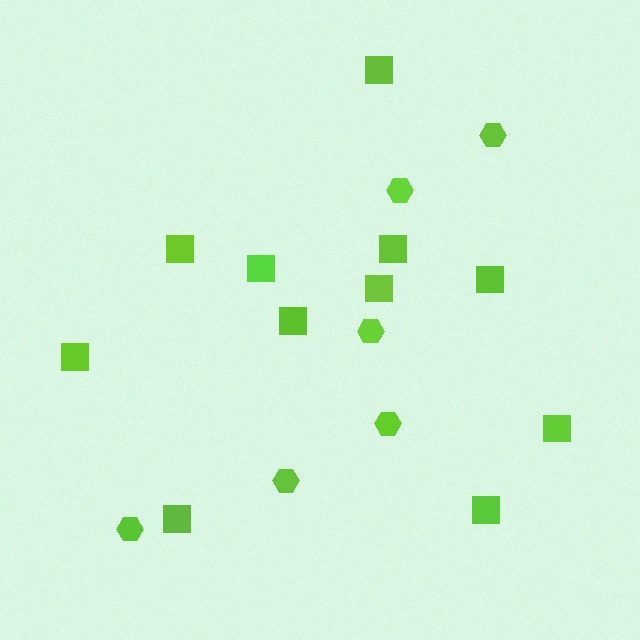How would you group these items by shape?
There are 2 groups: one group of squares (11) and one group of hexagons (6).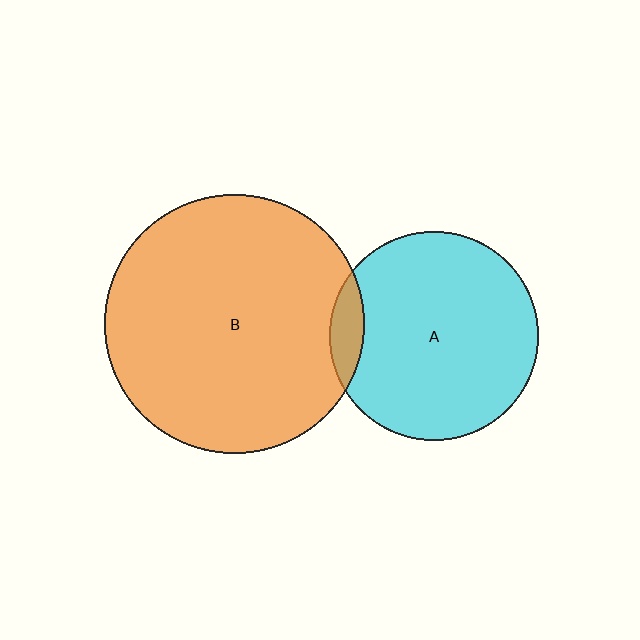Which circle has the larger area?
Circle B (orange).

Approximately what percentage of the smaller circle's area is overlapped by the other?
Approximately 10%.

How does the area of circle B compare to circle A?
Approximately 1.5 times.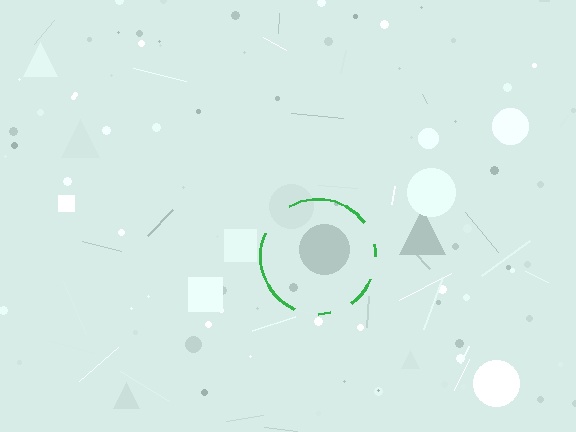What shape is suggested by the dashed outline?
The dashed outline suggests a circle.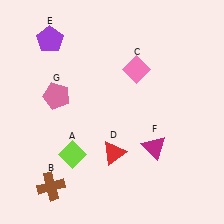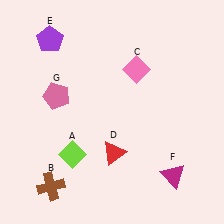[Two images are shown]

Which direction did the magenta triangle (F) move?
The magenta triangle (F) moved down.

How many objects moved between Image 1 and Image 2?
1 object moved between the two images.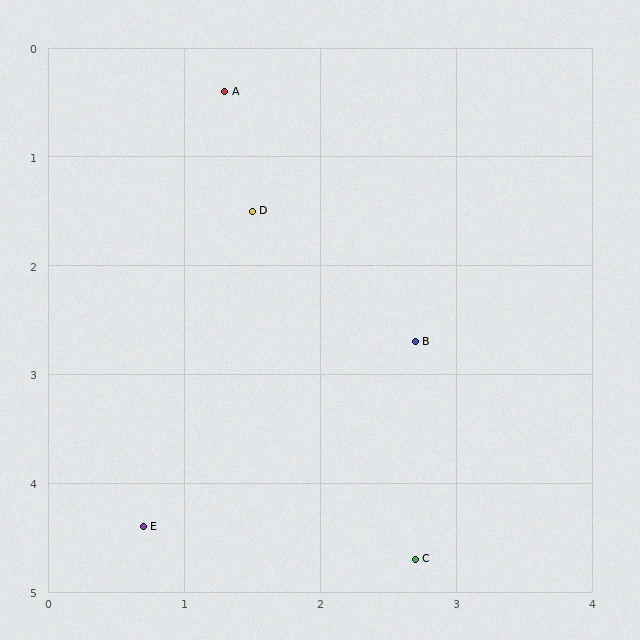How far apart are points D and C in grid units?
Points D and C are about 3.4 grid units apart.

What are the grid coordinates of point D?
Point D is at approximately (1.5, 1.5).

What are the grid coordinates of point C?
Point C is at approximately (2.7, 4.7).